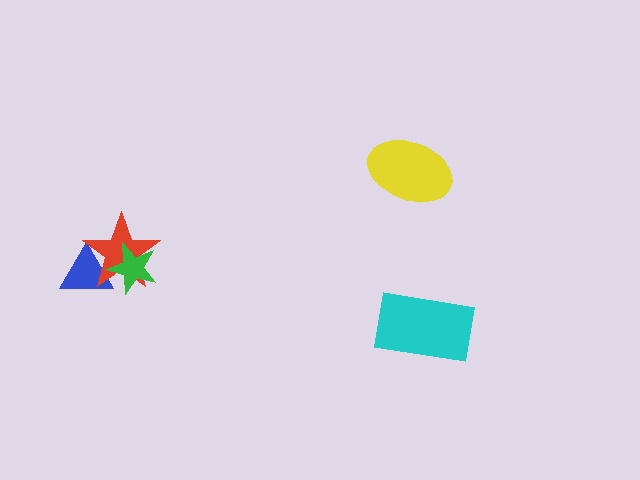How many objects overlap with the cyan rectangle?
0 objects overlap with the cyan rectangle.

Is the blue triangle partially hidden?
Yes, it is partially covered by another shape.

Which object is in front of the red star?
The green star is in front of the red star.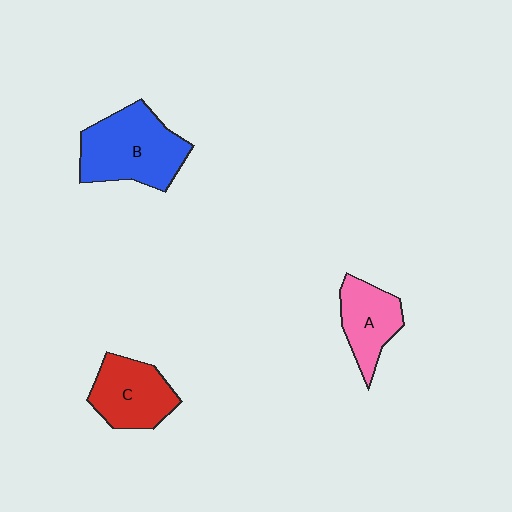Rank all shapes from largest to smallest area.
From largest to smallest: B (blue), C (red), A (pink).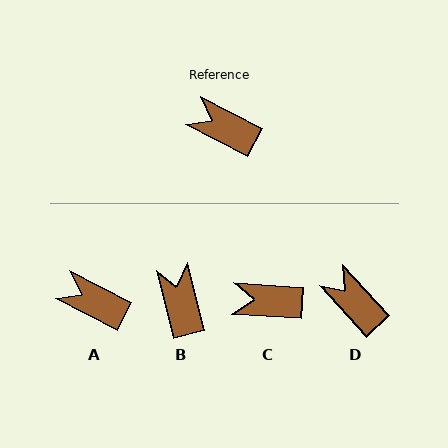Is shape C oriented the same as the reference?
No, it is off by about 24 degrees.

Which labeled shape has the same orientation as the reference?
A.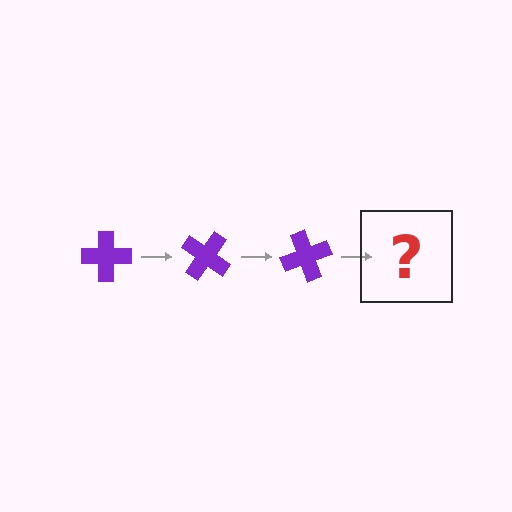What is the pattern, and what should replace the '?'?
The pattern is that the cross rotates 35 degrees each step. The '?' should be a purple cross rotated 105 degrees.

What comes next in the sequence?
The next element should be a purple cross rotated 105 degrees.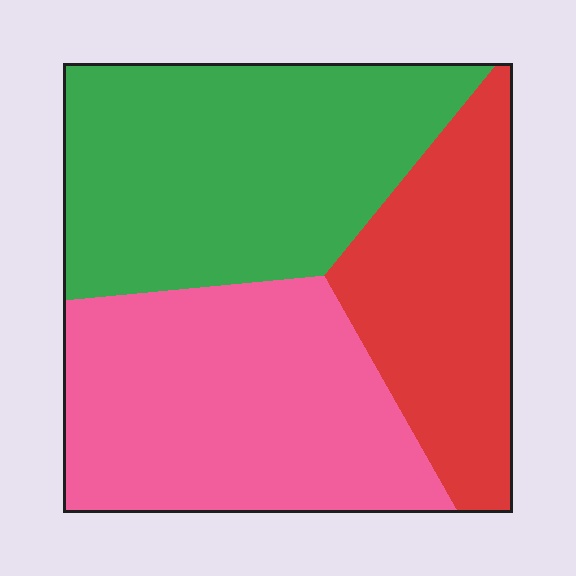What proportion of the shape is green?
Green covers roughly 40% of the shape.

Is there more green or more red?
Green.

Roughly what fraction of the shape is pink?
Pink covers about 35% of the shape.